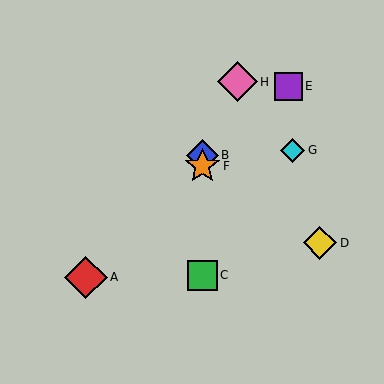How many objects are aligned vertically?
3 objects (B, C, F) are aligned vertically.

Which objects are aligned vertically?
Objects B, C, F are aligned vertically.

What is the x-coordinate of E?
Object E is at x≈288.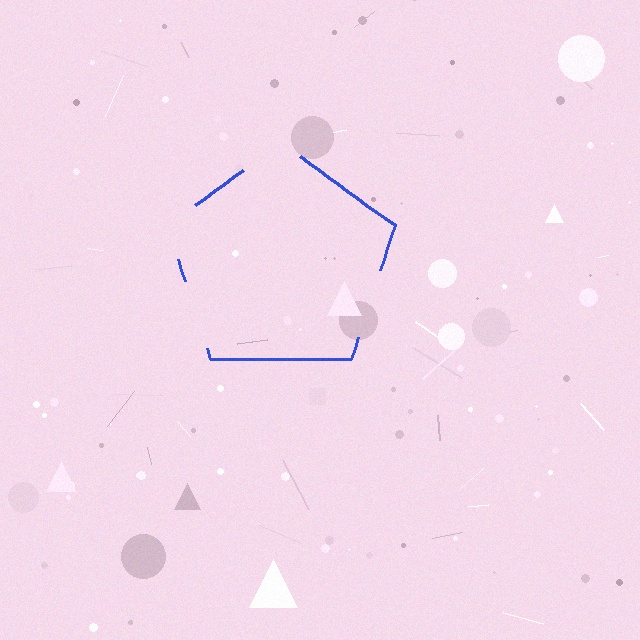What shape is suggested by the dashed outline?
The dashed outline suggests a pentagon.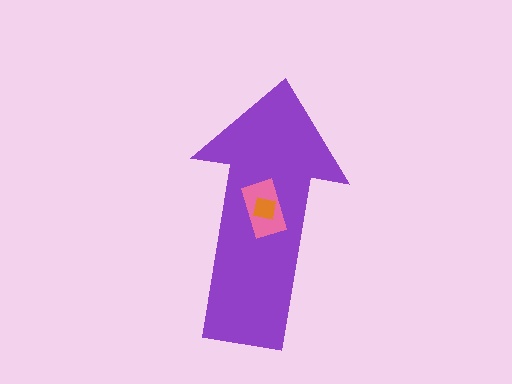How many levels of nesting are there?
3.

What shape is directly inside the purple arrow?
The pink rectangle.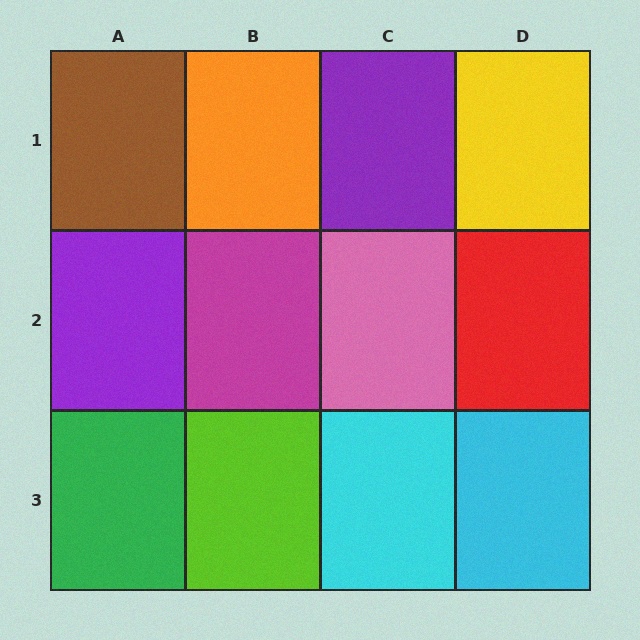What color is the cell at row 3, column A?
Green.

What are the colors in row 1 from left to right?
Brown, orange, purple, yellow.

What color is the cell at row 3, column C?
Cyan.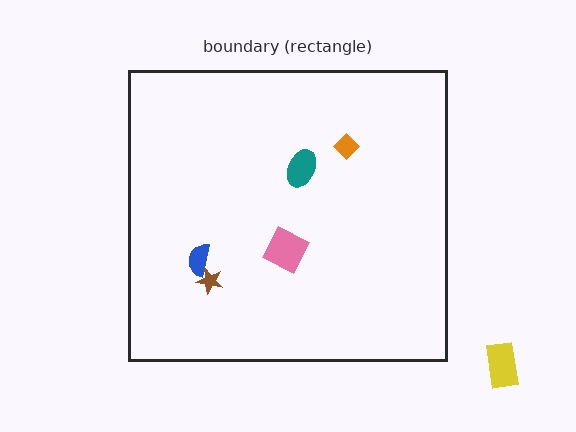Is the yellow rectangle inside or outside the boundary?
Outside.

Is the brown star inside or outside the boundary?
Inside.